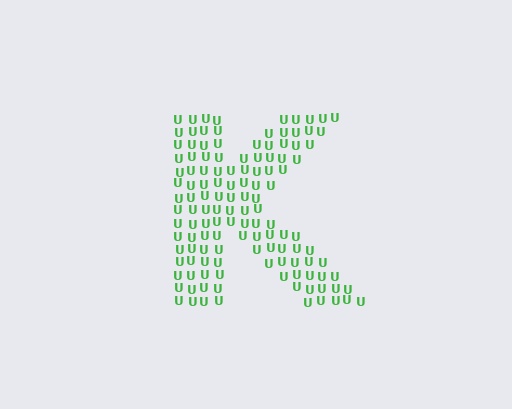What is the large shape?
The large shape is the letter K.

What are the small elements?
The small elements are letter U's.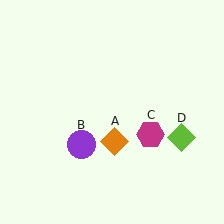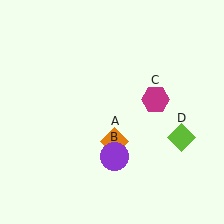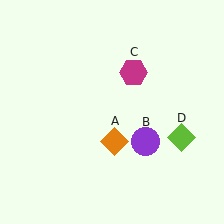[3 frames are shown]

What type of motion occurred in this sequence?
The purple circle (object B), magenta hexagon (object C) rotated counterclockwise around the center of the scene.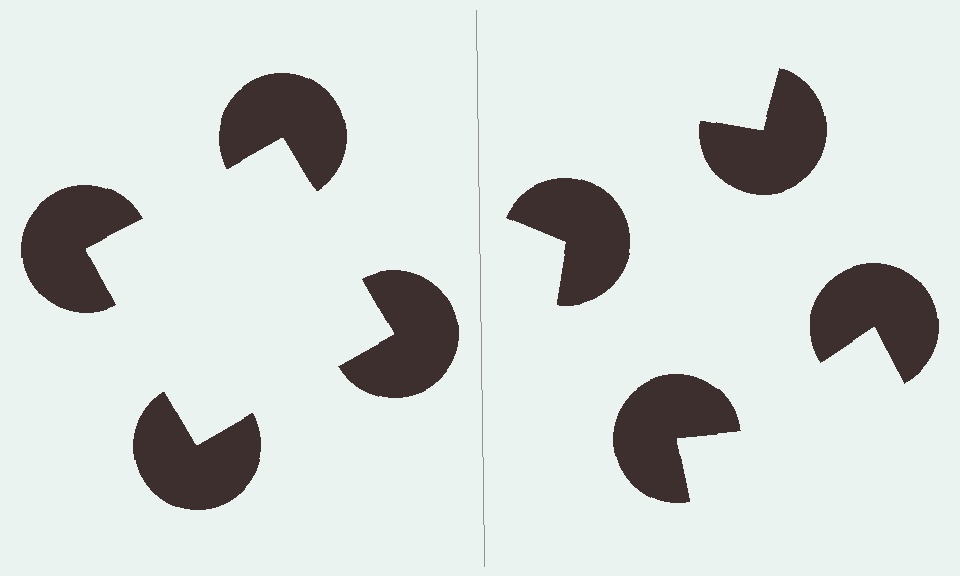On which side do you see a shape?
An illusory square appears on the left side. On the right side the wedge cuts are rotated, so no coherent shape forms.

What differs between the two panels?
The pac-man discs are positioned identically on both sides; only the wedge orientations differ. On the left they align to a square; on the right they are misaligned.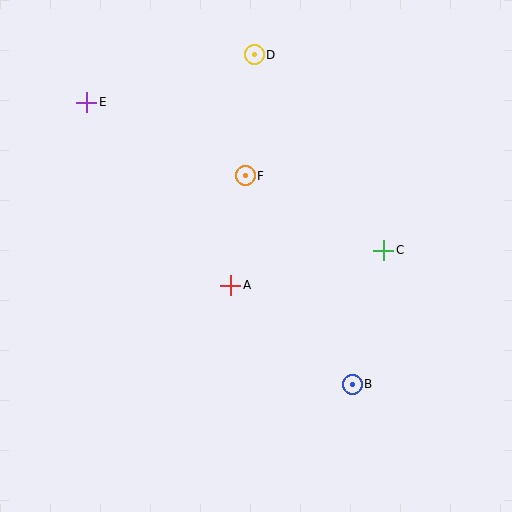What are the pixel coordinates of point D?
Point D is at (254, 55).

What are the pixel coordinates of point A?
Point A is at (231, 285).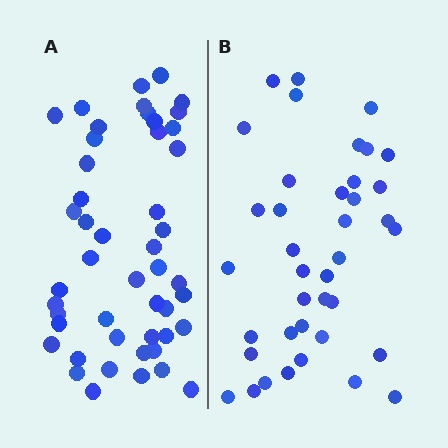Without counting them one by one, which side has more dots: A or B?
Region A (the left region) has more dots.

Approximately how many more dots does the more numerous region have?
Region A has roughly 8 or so more dots than region B.